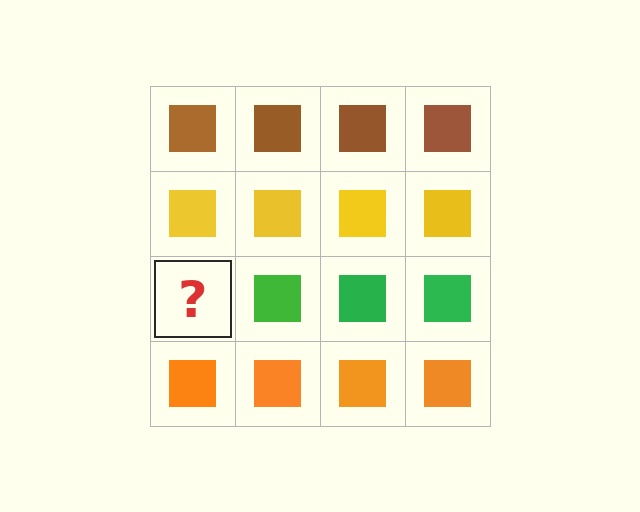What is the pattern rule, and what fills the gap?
The rule is that each row has a consistent color. The gap should be filled with a green square.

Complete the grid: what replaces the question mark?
The question mark should be replaced with a green square.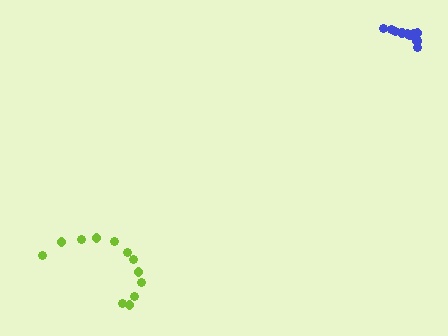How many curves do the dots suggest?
There are 2 distinct paths.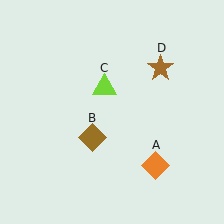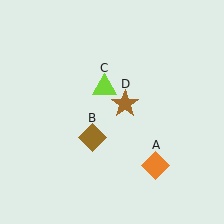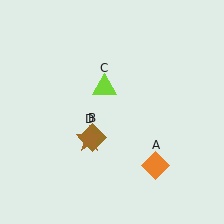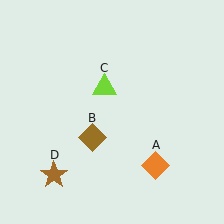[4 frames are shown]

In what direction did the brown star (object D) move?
The brown star (object D) moved down and to the left.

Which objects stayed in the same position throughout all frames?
Orange diamond (object A) and brown diamond (object B) and lime triangle (object C) remained stationary.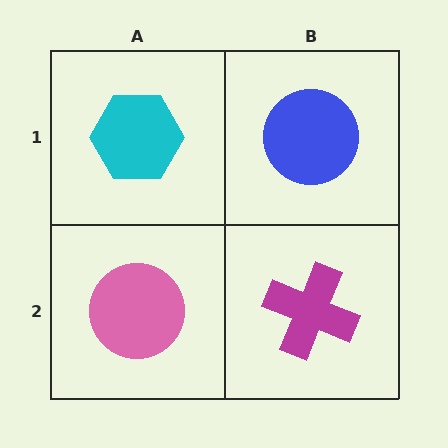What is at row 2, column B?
A magenta cross.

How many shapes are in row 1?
2 shapes.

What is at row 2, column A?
A pink circle.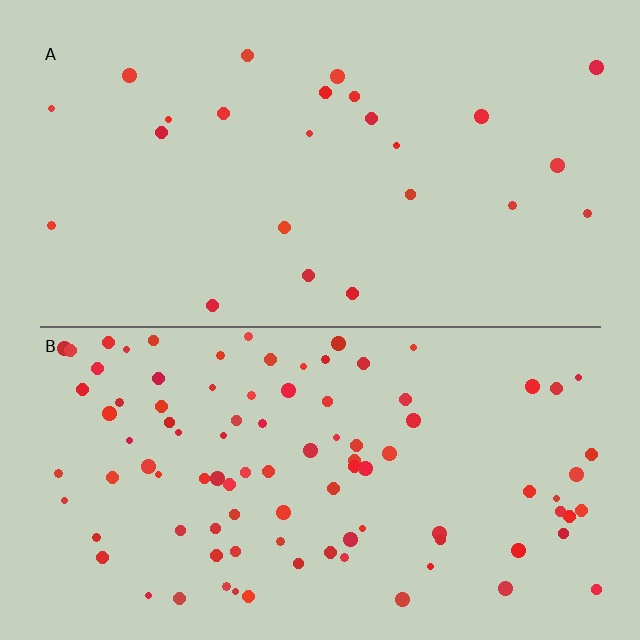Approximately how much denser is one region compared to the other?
Approximately 3.9× — region B over region A.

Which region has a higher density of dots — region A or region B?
B (the bottom).